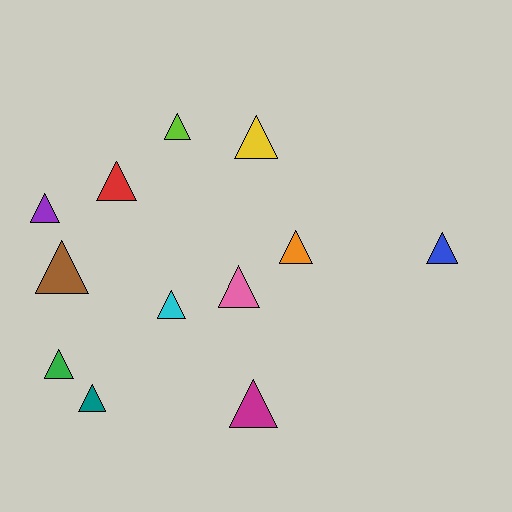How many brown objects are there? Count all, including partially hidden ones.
There is 1 brown object.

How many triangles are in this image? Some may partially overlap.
There are 12 triangles.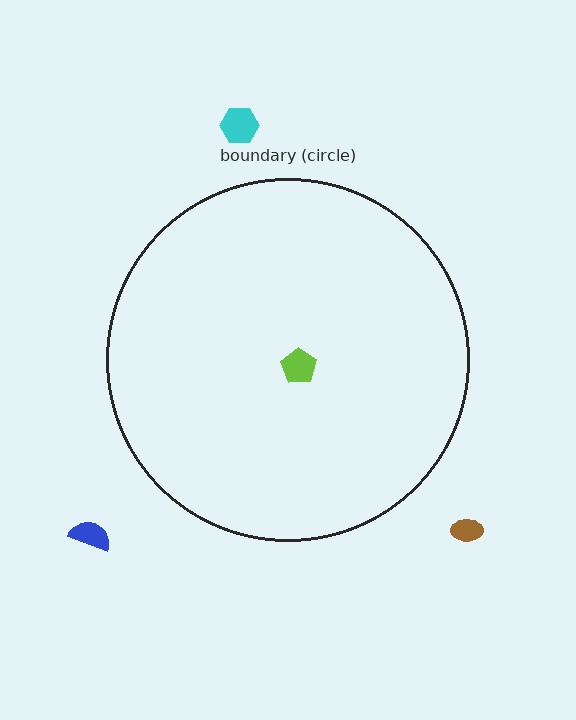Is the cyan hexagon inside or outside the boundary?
Outside.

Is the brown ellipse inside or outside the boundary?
Outside.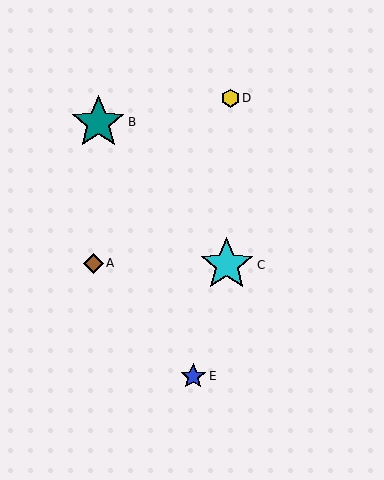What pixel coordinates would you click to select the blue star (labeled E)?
Click at (193, 376) to select the blue star E.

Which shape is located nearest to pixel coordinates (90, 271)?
The brown diamond (labeled A) at (93, 263) is nearest to that location.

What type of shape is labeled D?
Shape D is a yellow hexagon.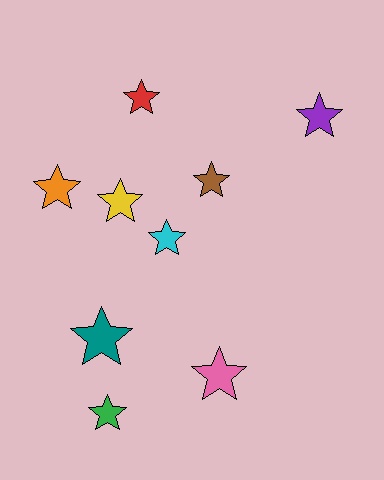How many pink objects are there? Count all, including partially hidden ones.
There is 1 pink object.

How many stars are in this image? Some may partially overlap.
There are 9 stars.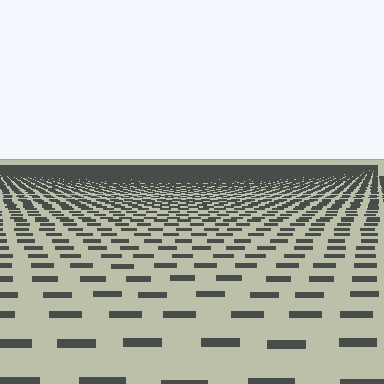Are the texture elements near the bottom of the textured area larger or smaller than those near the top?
Larger. Near the bottom, elements are closer to the viewer and appear at a bigger on-screen size.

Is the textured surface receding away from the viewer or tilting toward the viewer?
The surface is receding away from the viewer. Texture elements get smaller and denser toward the top.